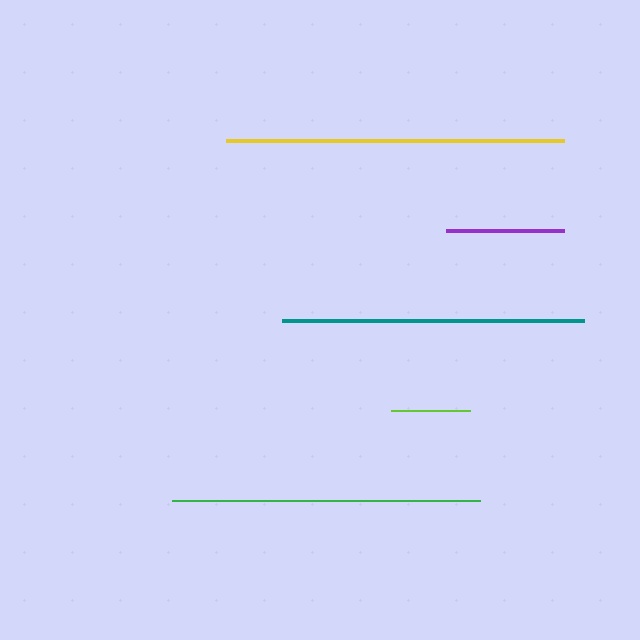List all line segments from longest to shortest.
From longest to shortest: yellow, green, teal, purple, lime.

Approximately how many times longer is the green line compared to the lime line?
The green line is approximately 3.9 times the length of the lime line.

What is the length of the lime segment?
The lime segment is approximately 78 pixels long.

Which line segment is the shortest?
The lime line is the shortest at approximately 78 pixels.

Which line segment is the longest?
The yellow line is the longest at approximately 338 pixels.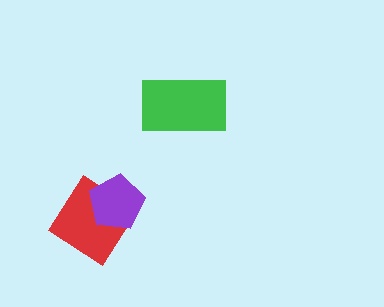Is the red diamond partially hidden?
Yes, it is partially covered by another shape.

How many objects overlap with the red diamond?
1 object overlaps with the red diamond.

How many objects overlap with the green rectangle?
0 objects overlap with the green rectangle.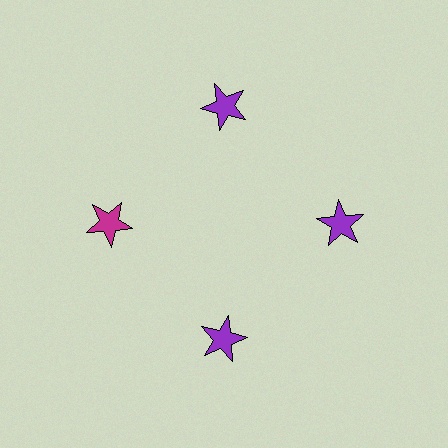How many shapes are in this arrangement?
There are 4 shapes arranged in a ring pattern.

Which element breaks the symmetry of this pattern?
The magenta star at roughly the 9 o'clock position breaks the symmetry. All other shapes are purple stars.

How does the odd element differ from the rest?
It has a different color: magenta instead of purple.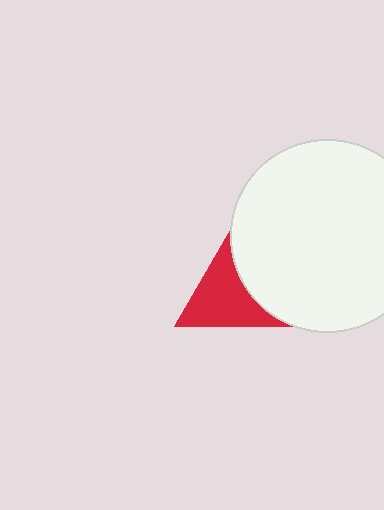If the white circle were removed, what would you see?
You would see the complete red triangle.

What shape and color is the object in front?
The object in front is a white circle.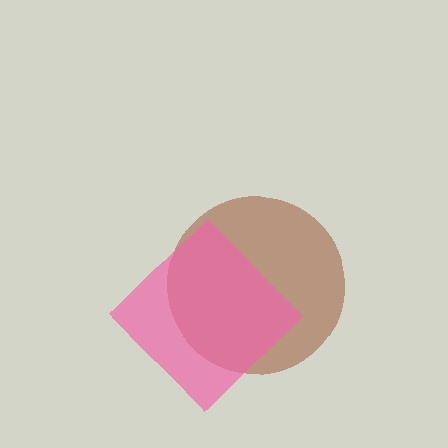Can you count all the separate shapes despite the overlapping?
Yes, there are 2 separate shapes.